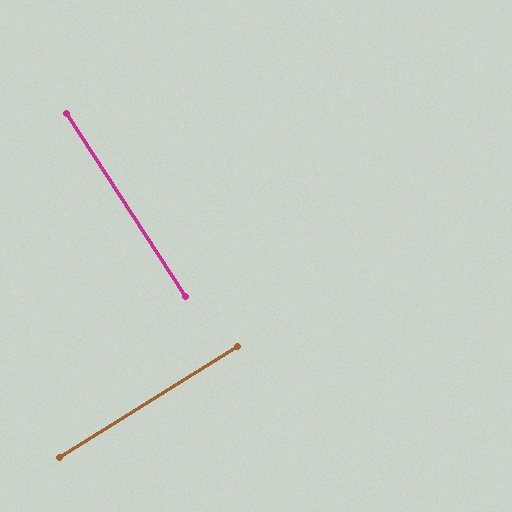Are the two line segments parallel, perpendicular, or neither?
Perpendicular — they meet at approximately 89°.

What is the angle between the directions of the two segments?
Approximately 89 degrees.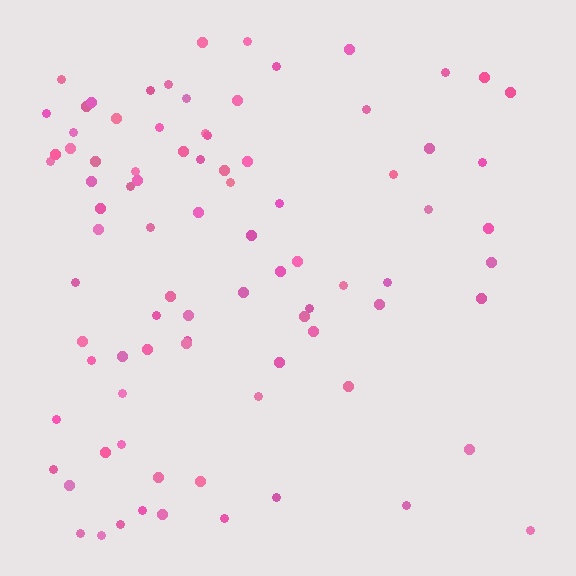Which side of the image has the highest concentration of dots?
The left.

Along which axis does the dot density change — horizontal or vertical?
Horizontal.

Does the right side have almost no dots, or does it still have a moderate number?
Still a moderate number, just noticeably fewer than the left.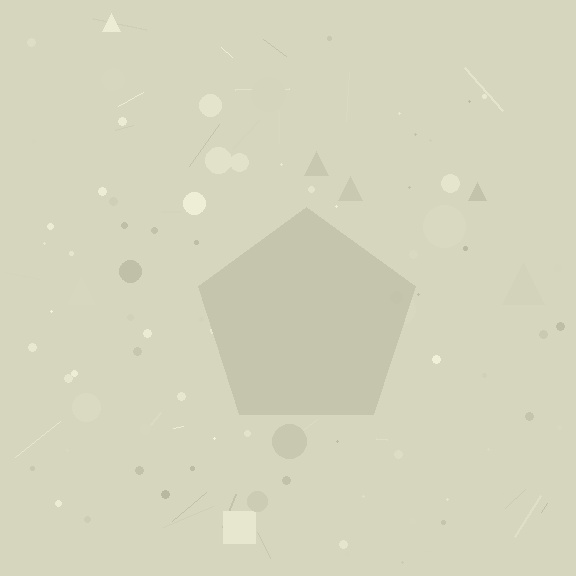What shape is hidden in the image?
A pentagon is hidden in the image.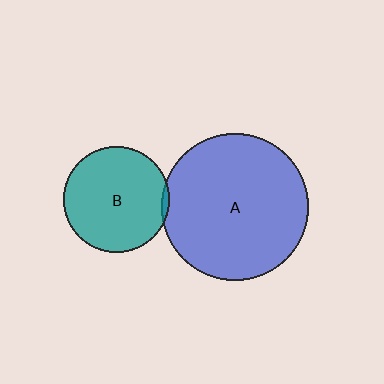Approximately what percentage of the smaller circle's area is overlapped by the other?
Approximately 5%.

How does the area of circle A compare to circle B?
Approximately 1.9 times.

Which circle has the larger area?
Circle A (blue).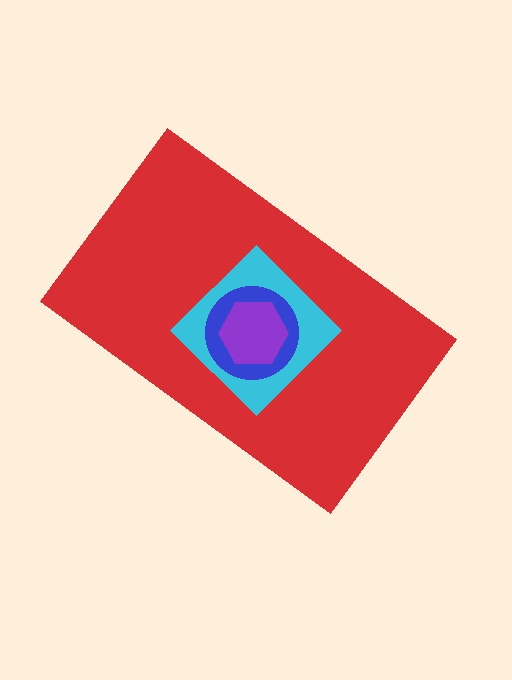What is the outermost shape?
The red rectangle.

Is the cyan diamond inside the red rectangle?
Yes.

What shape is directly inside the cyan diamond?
The blue circle.